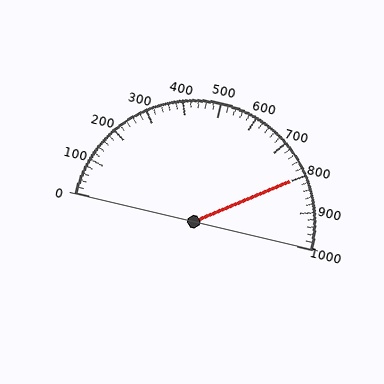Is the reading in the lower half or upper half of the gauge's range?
The reading is in the upper half of the range (0 to 1000).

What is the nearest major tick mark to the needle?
The nearest major tick mark is 800.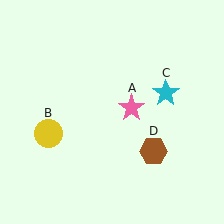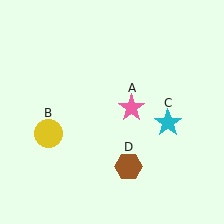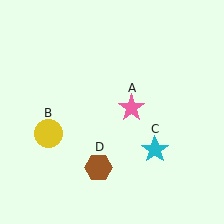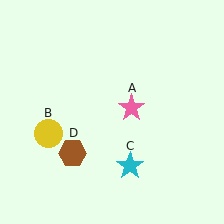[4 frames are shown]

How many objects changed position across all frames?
2 objects changed position: cyan star (object C), brown hexagon (object D).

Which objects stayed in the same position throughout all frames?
Pink star (object A) and yellow circle (object B) remained stationary.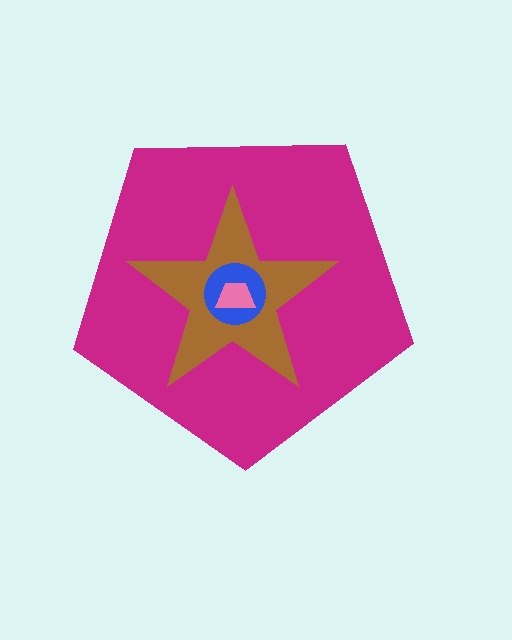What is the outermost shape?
The magenta pentagon.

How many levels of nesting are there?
4.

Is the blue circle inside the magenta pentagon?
Yes.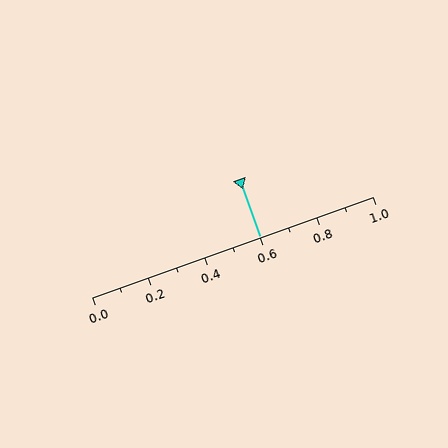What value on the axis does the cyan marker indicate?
The marker indicates approximately 0.6.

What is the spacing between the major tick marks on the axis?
The major ticks are spaced 0.2 apart.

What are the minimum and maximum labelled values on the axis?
The axis runs from 0.0 to 1.0.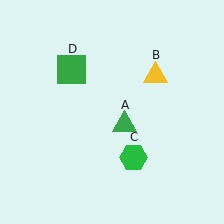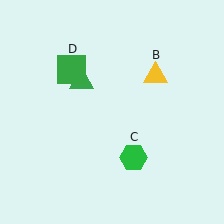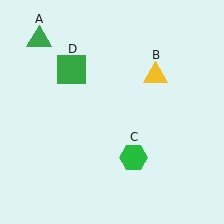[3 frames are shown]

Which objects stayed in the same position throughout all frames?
Yellow triangle (object B) and green hexagon (object C) and green square (object D) remained stationary.